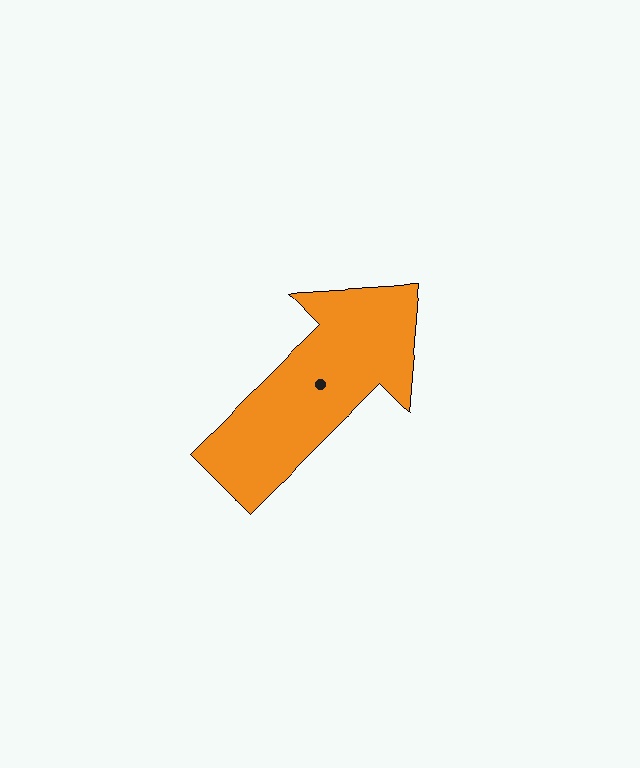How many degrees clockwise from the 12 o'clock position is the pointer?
Approximately 46 degrees.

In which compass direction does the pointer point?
Northeast.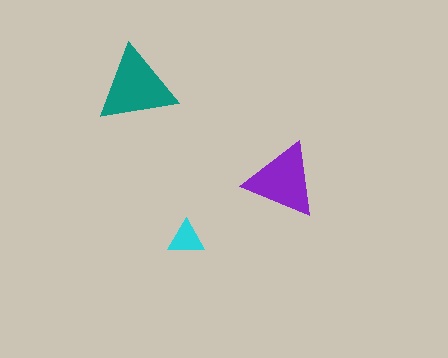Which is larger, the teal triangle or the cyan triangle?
The teal one.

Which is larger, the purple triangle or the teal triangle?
The teal one.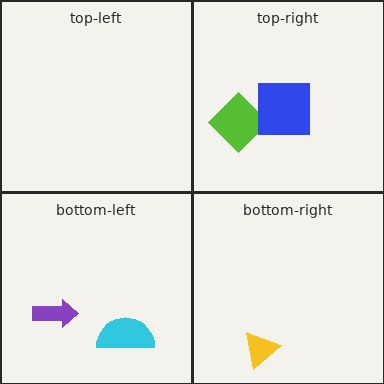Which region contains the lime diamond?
The top-right region.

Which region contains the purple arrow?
The bottom-left region.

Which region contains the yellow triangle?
The bottom-right region.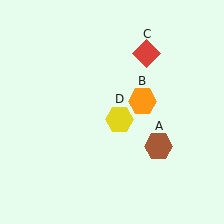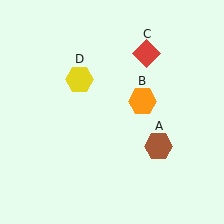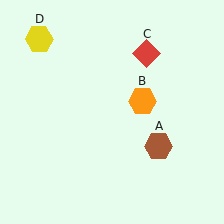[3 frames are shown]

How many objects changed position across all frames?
1 object changed position: yellow hexagon (object D).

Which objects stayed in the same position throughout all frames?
Brown hexagon (object A) and orange hexagon (object B) and red diamond (object C) remained stationary.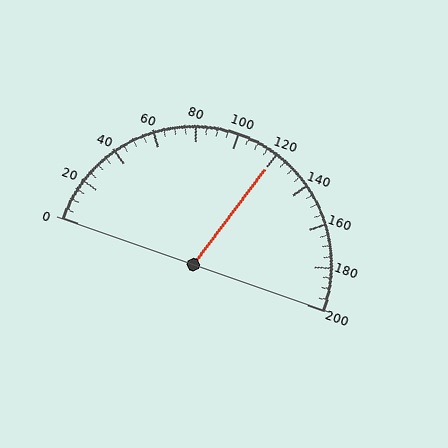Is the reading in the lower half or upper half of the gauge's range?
The reading is in the upper half of the range (0 to 200).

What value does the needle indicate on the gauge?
The needle indicates approximately 120.